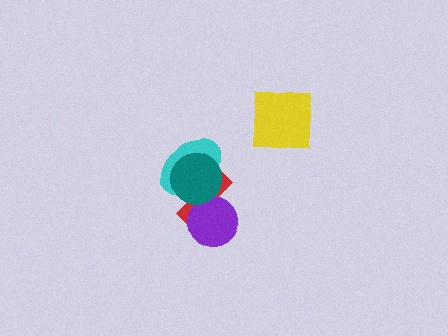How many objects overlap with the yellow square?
0 objects overlap with the yellow square.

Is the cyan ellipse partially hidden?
Yes, it is partially covered by another shape.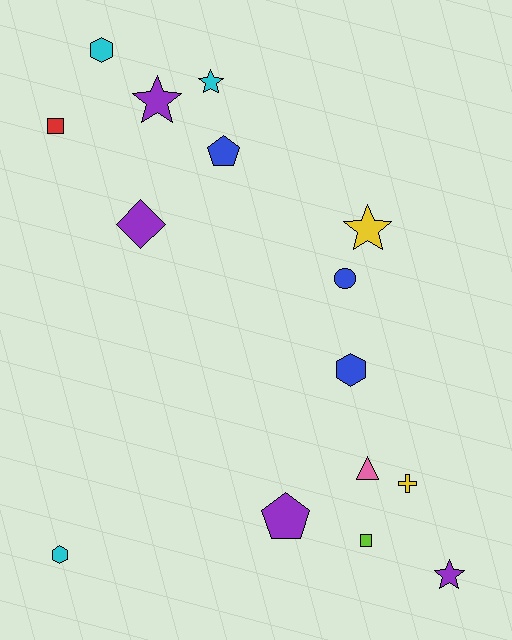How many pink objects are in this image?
There is 1 pink object.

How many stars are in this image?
There are 4 stars.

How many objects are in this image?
There are 15 objects.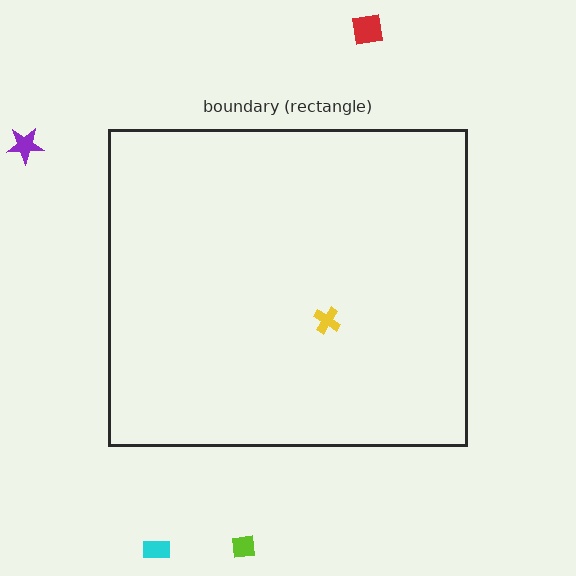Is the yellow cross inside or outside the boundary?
Inside.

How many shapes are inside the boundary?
1 inside, 4 outside.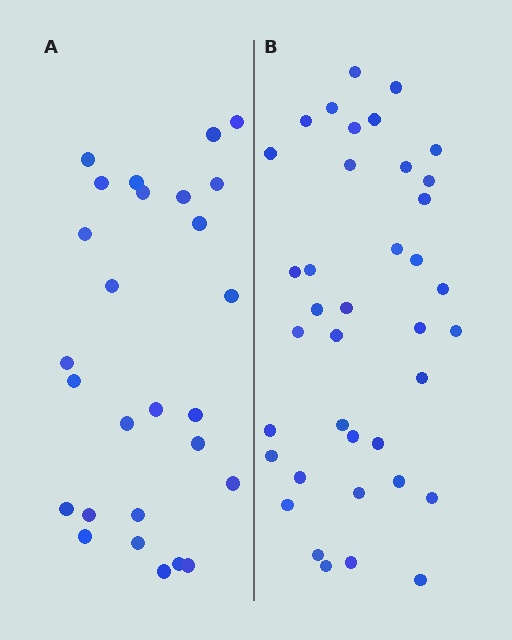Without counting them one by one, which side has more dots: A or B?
Region B (the right region) has more dots.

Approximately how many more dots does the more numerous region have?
Region B has roughly 12 or so more dots than region A.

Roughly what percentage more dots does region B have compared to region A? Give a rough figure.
About 40% more.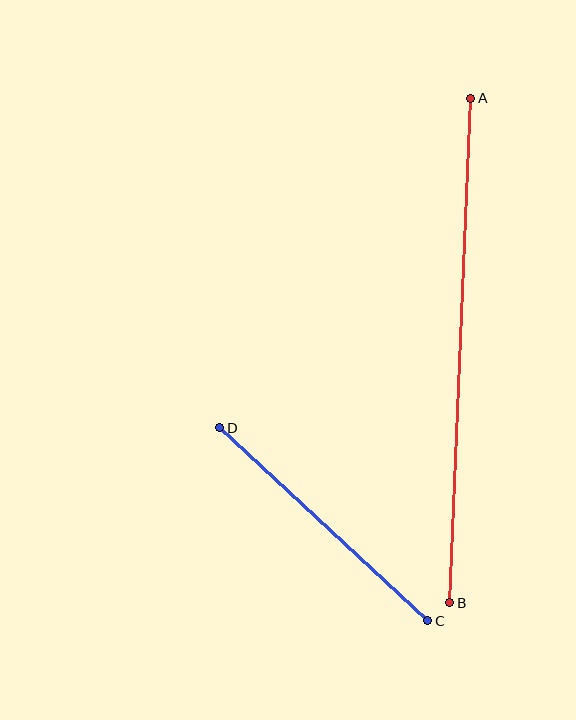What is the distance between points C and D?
The distance is approximately 284 pixels.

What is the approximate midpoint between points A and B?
The midpoint is at approximately (460, 351) pixels.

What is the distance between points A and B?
The distance is approximately 505 pixels.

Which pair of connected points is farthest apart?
Points A and B are farthest apart.